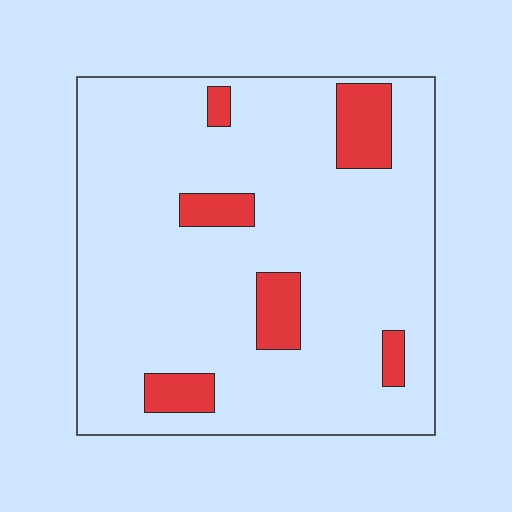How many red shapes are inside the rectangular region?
6.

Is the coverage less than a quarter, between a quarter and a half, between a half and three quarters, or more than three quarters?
Less than a quarter.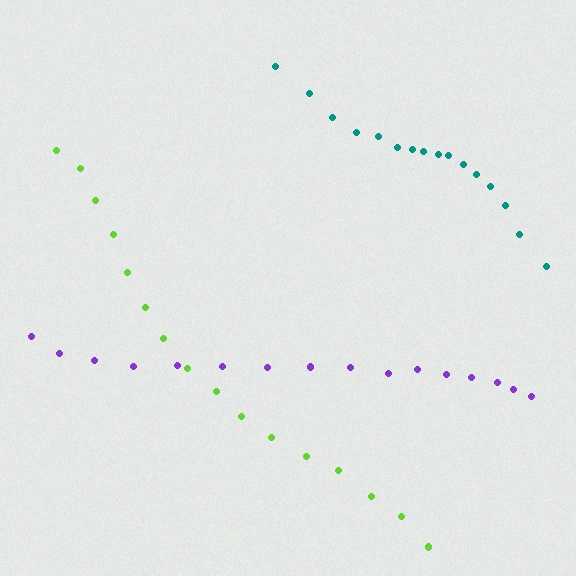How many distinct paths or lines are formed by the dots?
There are 3 distinct paths.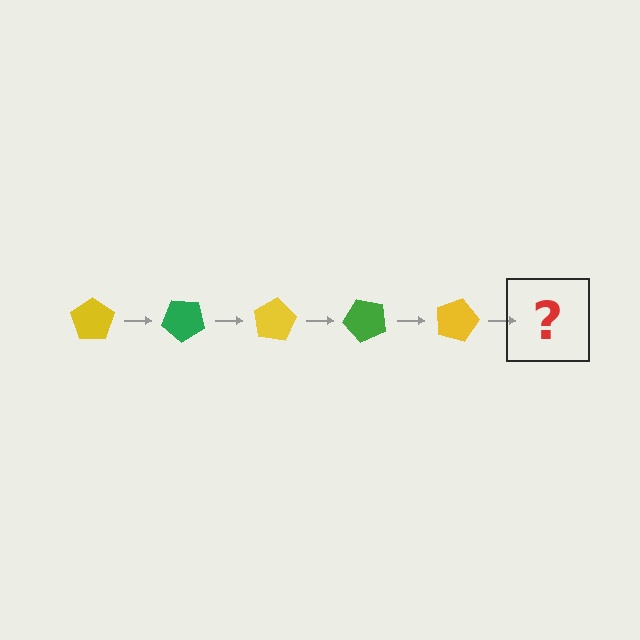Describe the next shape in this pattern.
It should be a green pentagon, rotated 200 degrees from the start.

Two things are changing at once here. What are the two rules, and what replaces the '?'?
The two rules are that it rotates 40 degrees each step and the color cycles through yellow and green. The '?' should be a green pentagon, rotated 200 degrees from the start.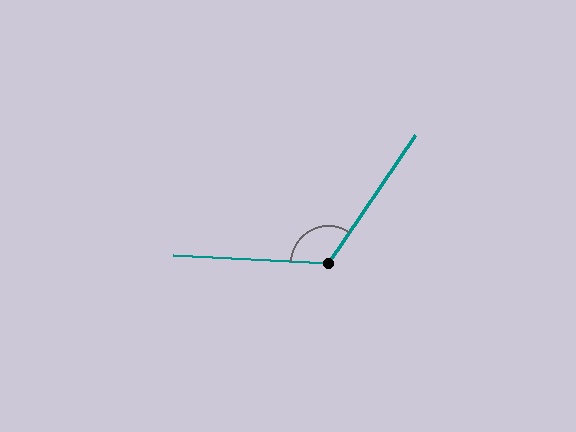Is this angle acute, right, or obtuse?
It is obtuse.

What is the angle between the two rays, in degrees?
Approximately 121 degrees.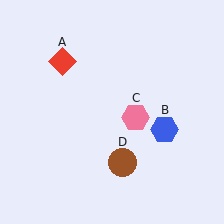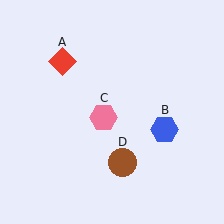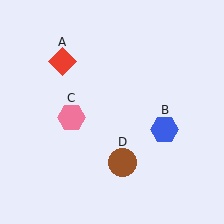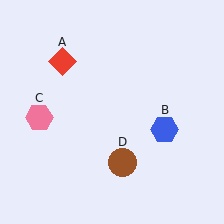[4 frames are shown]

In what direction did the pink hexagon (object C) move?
The pink hexagon (object C) moved left.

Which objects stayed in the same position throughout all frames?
Red diamond (object A) and blue hexagon (object B) and brown circle (object D) remained stationary.